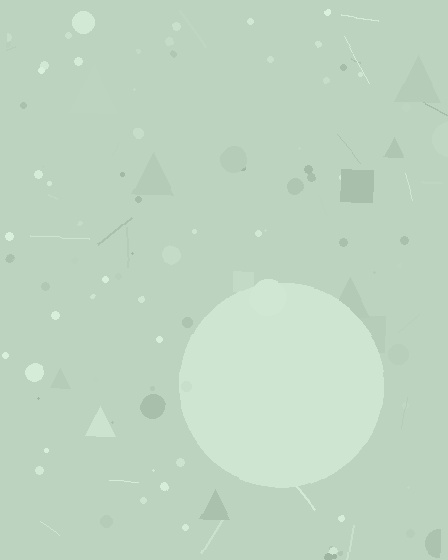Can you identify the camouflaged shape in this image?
The camouflaged shape is a circle.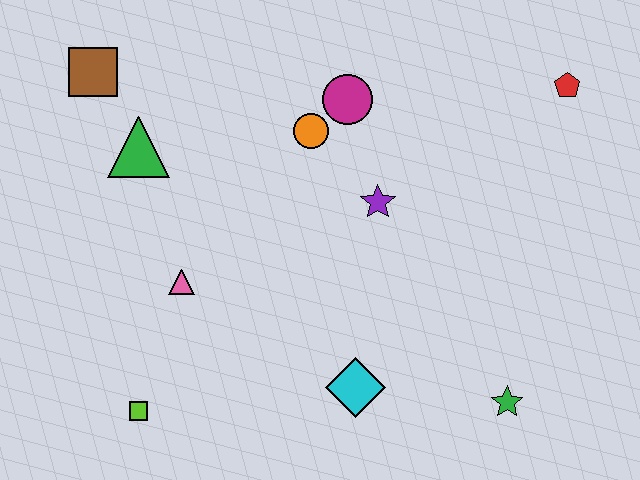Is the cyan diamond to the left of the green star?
Yes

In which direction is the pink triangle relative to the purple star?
The pink triangle is to the left of the purple star.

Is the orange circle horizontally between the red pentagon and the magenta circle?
No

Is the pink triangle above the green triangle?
No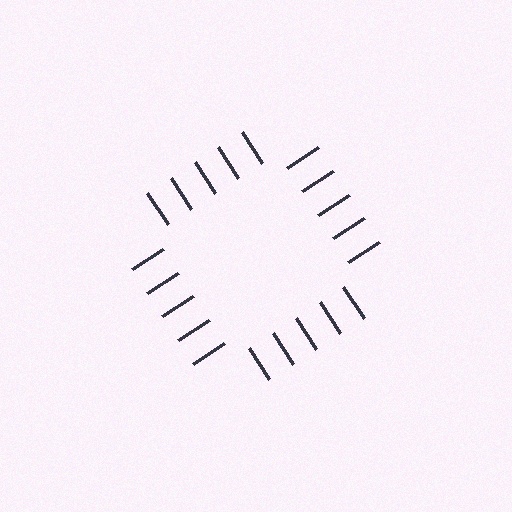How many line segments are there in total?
20 — 5 along each of the 4 edges.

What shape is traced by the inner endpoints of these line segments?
An illusory square — the line segments terminate on its edges but no continuous stroke is drawn.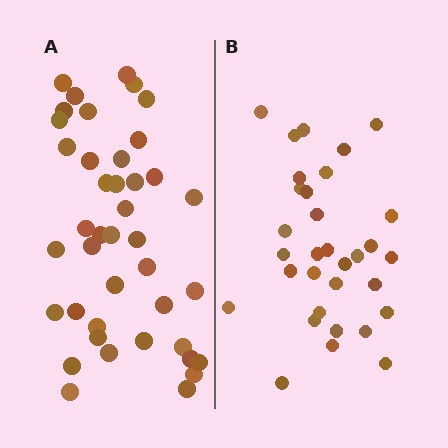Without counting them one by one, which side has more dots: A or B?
Region A (the left region) has more dots.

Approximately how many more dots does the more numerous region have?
Region A has roughly 8 or so more dots than region B.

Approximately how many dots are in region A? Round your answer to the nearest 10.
About 40 dots. (The exact count is 41, which rounds to 40.)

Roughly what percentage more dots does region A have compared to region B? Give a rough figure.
About 30% more.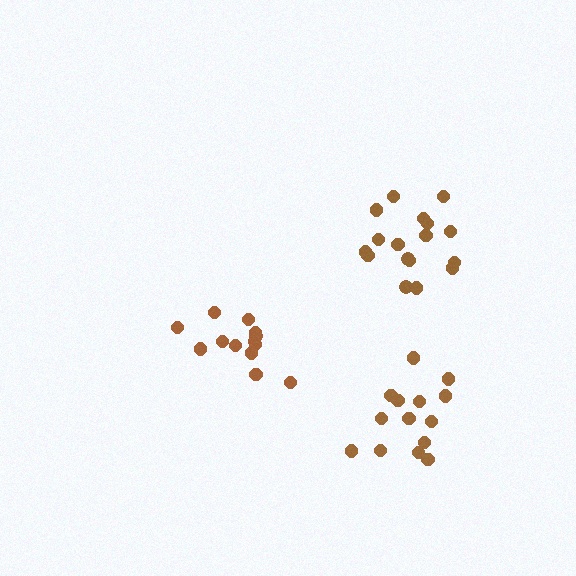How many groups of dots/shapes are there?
There are 3 groups.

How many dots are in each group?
Group 1: 14 dots, Group 2: 17 dots, Group 3: 13 dots (44 total).